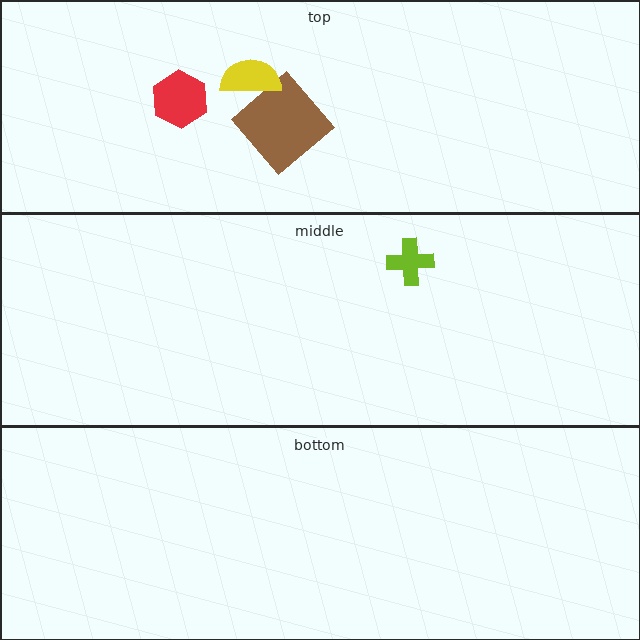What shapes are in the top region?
The red hexagon, the brown diamond, the yellow semicircle.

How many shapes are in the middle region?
1.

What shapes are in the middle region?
The lime cross.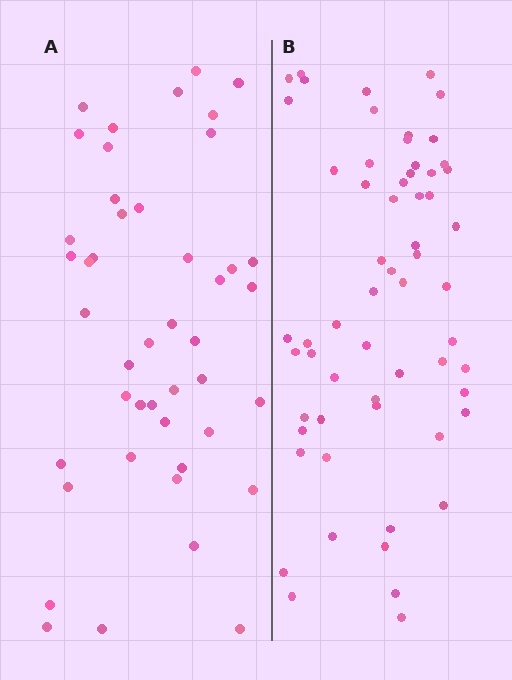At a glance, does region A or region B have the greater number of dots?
Region B (the right region) has more dots.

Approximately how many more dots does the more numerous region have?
Region B has approximately 15 more dots than region A.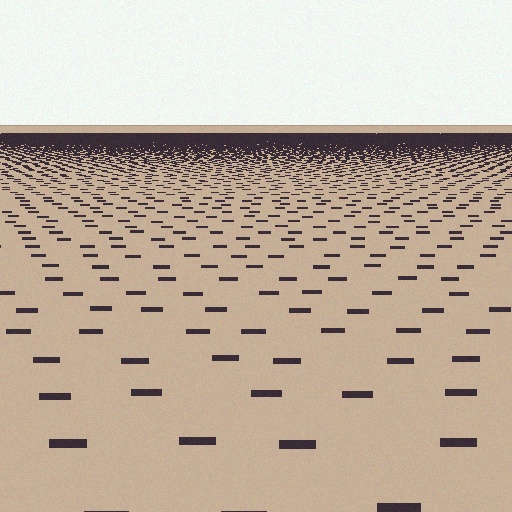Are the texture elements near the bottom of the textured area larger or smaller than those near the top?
Larger. Near the bottom, elements are closer to the viewer and appear at a bigger on-screen size.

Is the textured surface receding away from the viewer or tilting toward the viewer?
The surface is receding away from the viewer. Texture elements get smaller and denser toward the top.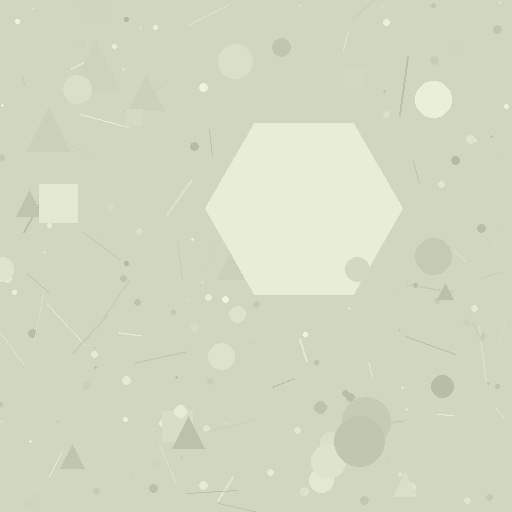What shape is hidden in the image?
A hexagon is hidden in the image.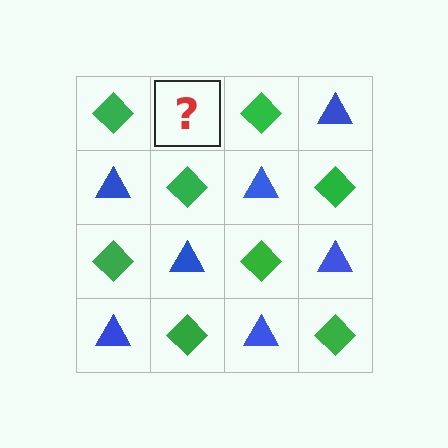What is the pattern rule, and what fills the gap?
The rule is that it alternates green diamond and blue triangle in a checkerboard pattern. The gap should be filled with a blue triangle.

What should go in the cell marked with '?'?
The missing cell should contain a blue triangle.